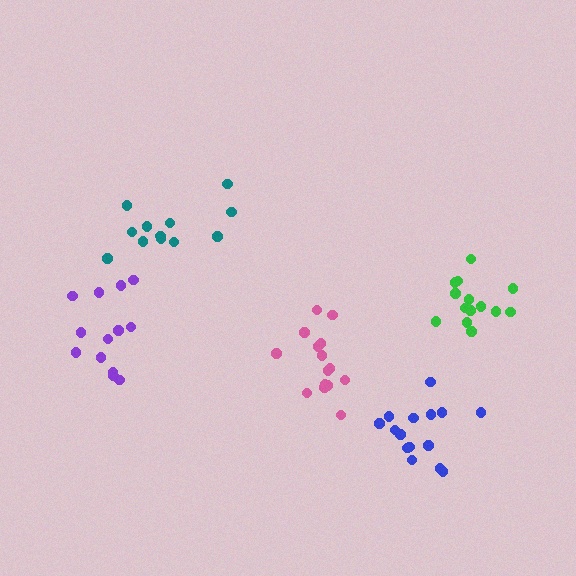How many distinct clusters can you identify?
There are 5 distinct clusters.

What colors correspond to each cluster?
The clusters are colored: teal, blue, purple, pink, green.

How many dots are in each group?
Group 1: 12 dots, Group 2: 15 dots, Group 3: 13 dots, Group 4: 15 dots, Group 5: 14 dots (69 total).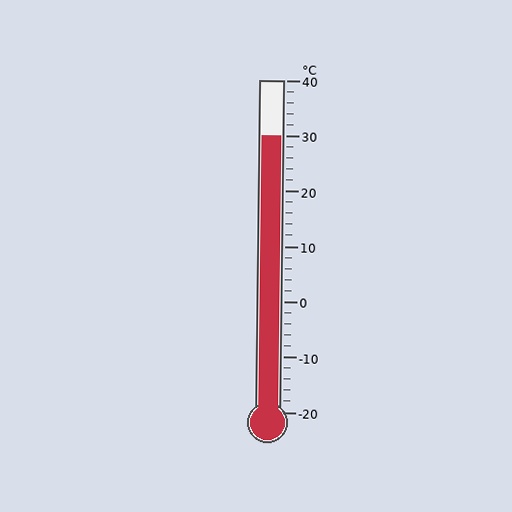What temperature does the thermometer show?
The thermometer shows approximately 30°C.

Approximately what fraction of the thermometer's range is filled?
The thermometer is filled to approximately 85% of its range.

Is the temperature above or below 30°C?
The temperature is at 30°C.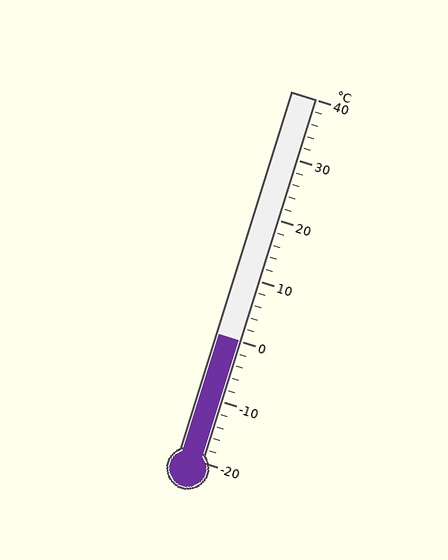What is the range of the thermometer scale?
The thermometer scale ranges from -20°C to 40°C.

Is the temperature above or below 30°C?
The temperature is below 30°C.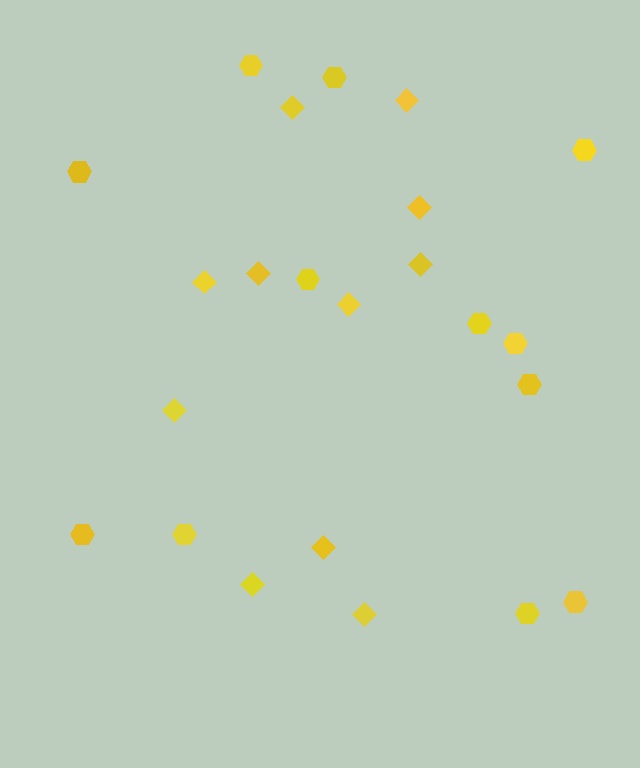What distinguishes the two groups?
There are 2 groups: one group of diamonds (11) and one group of hexagons (12).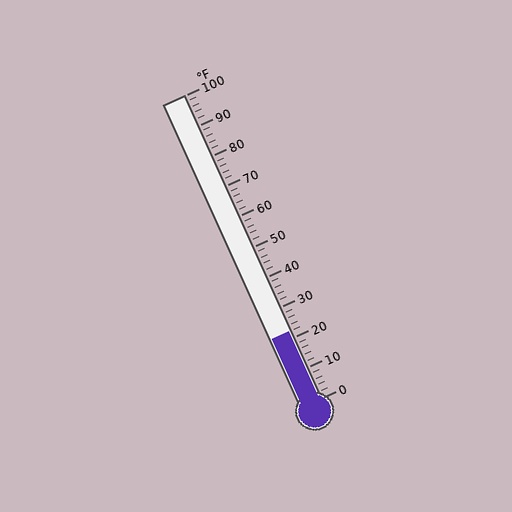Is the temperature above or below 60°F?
The temperature is below 60°F.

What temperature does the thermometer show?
The thermometer shows approximately 22°F.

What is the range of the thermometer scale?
The thermometer scale ranges from 0°F to 100°F.